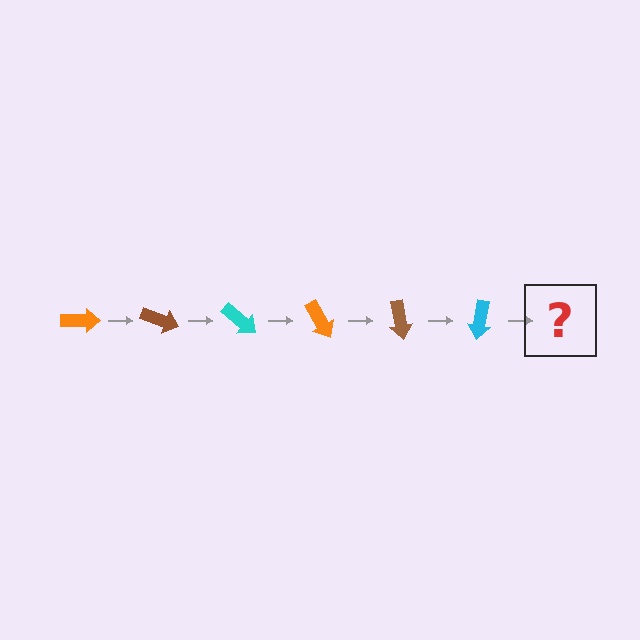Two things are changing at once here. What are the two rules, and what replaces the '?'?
The two rules are that it rotates 20 degrees each step and the color cycles through orange, brown, and cyan. The '?' should be an orange arrow, rotated 120 degrees from the start.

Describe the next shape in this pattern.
It should be an orange arrow, rotated 120 degrees from the start.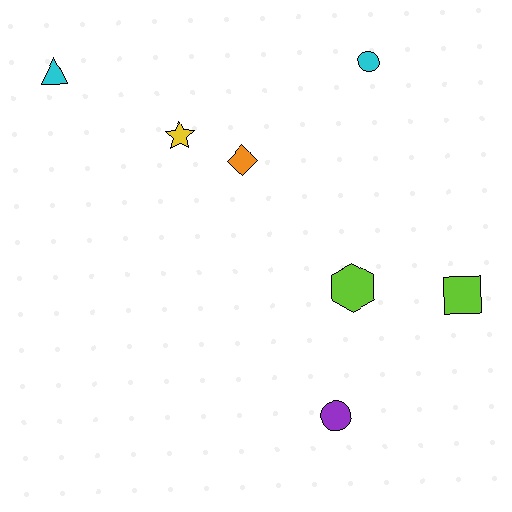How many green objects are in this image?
There are no green objects.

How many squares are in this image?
There is 1 square.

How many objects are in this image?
There are 7 objects.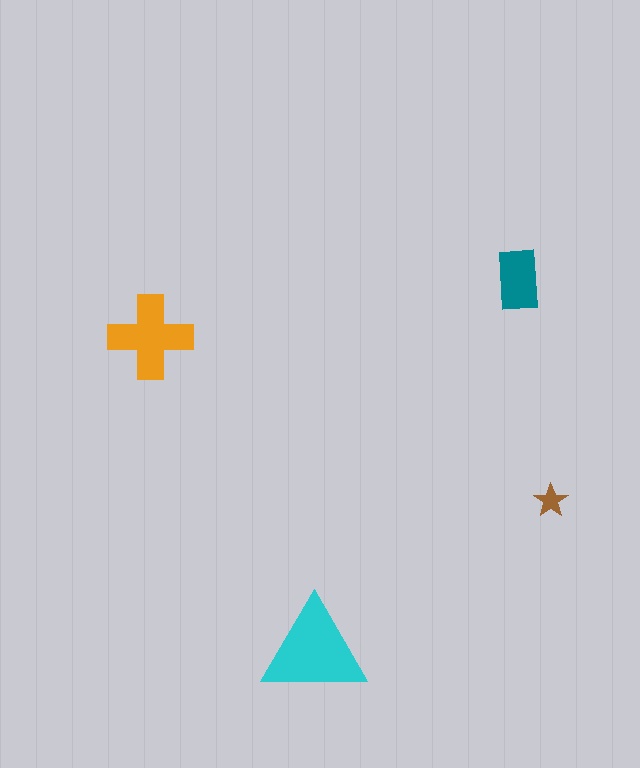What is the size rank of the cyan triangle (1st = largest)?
1st.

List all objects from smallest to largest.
The brown star, the teal rectangle, the orange cross, the cyan triangle.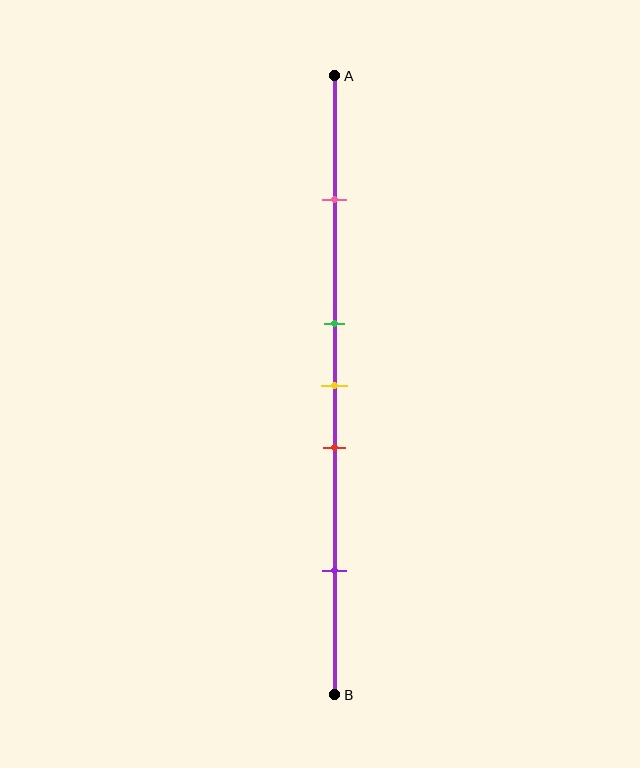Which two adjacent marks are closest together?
The green and yellow marks are the closest adjacent pair.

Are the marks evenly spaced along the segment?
No, the marks are not evenly spaced.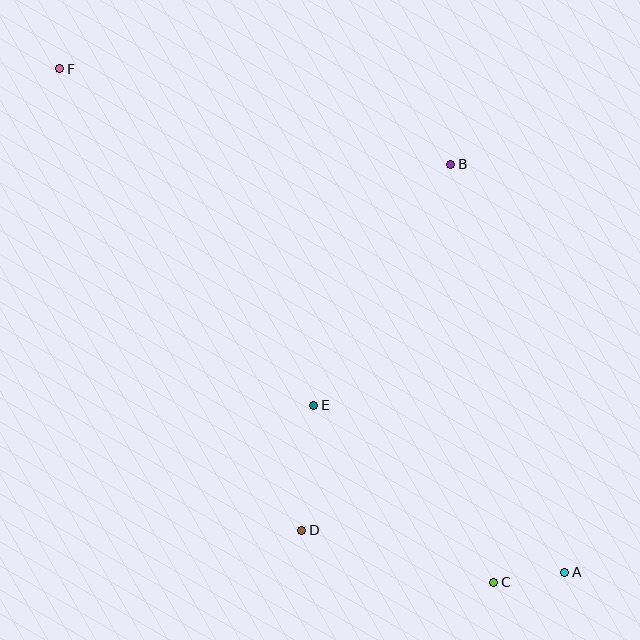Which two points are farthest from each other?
Points A and F are farthest from each other.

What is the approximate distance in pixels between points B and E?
The distance between B and E is approximately 277 pixels.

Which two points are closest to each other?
Points A and C are closest to each other.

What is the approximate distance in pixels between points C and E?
The distance between C and E is approximately 253 pixels.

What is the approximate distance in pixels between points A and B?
The distance between A and B is approximately 423 pixels.